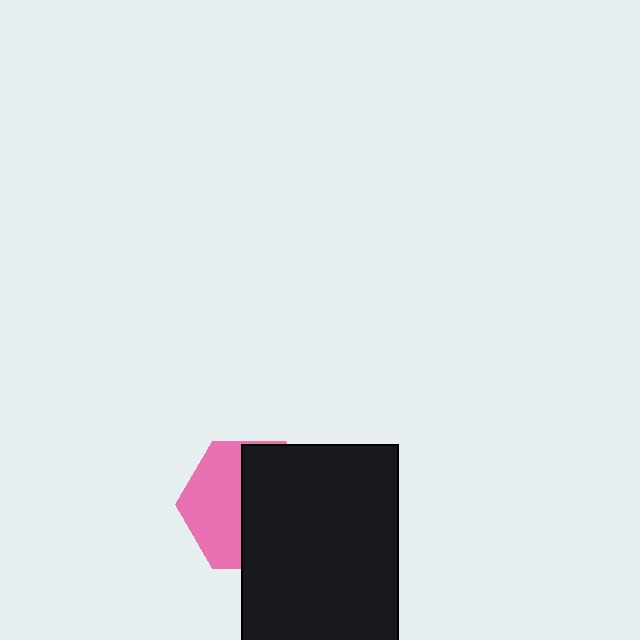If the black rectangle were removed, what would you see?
You would see the complete pink hexagon.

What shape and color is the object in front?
The object in front is a black rectangle.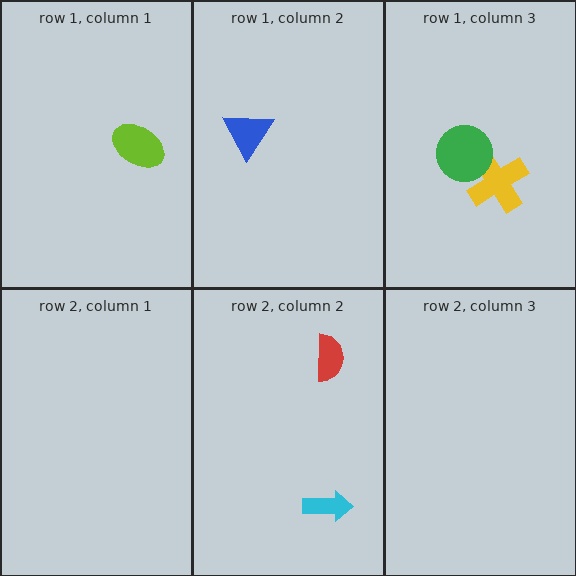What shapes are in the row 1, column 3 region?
The yellow cross, the green circle.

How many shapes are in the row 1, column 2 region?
1.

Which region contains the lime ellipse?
The row 1, column 1 region.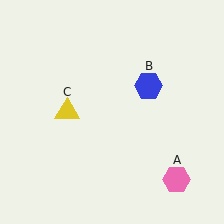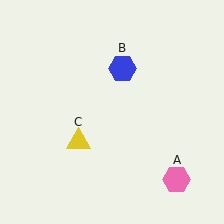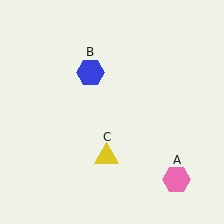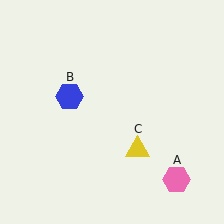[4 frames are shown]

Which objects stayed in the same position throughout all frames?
Pink hexagon (object A) remained stationary.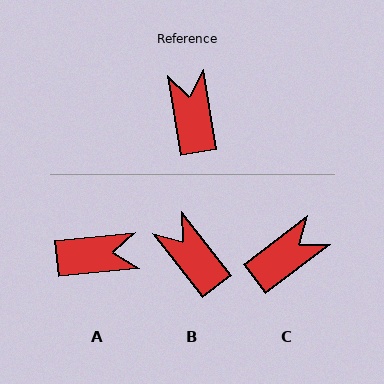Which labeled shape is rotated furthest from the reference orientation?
A, about 93 degrees away.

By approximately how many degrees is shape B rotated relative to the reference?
Approximately 29 degrees counter-clockwise.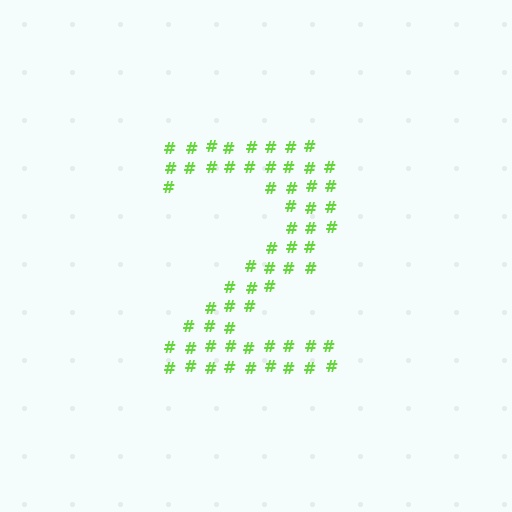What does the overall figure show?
The overall figure shows the digit 2.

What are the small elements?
The small elements are hash symbols.